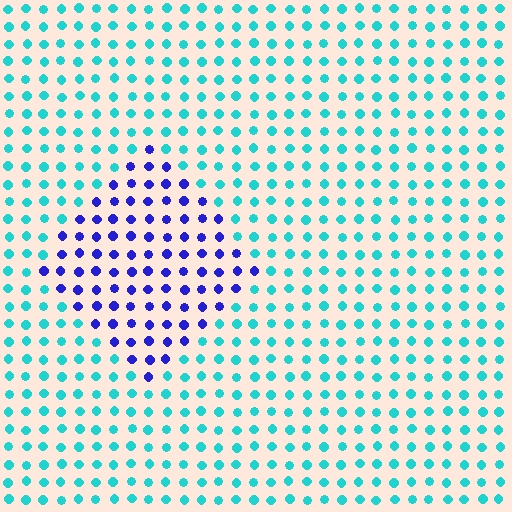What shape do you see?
I see a diamond.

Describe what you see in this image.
The image is filled with small cyan elements in a uniform arrangement. A diamond-shaped region is visible where the elements are tinted to a slightly different hue, forming a subtle color boundary.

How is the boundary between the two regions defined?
The boundary is defined purely by a slight shift in hue (about 64 degrees). Spacing, size, and orientation are identical on both sides.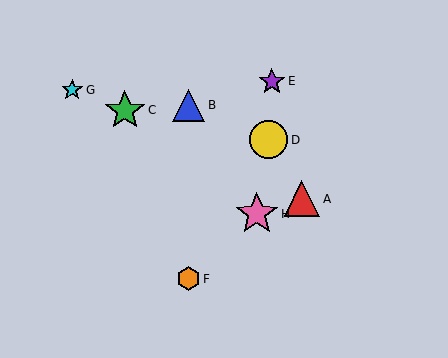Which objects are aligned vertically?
Objects B, F are aligned vertically.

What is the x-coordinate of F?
Object F is at x≈189.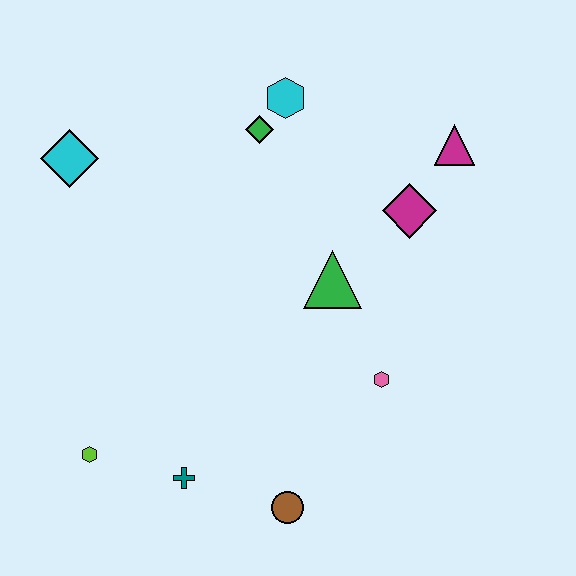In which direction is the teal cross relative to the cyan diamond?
The teal cross is below the cyan diamond.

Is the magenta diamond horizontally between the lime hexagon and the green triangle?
No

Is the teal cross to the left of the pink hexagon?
Yes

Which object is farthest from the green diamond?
The brown circle is farthest from the green diamond.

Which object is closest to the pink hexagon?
The green triangle is closest to the pink hexagon.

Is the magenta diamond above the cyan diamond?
No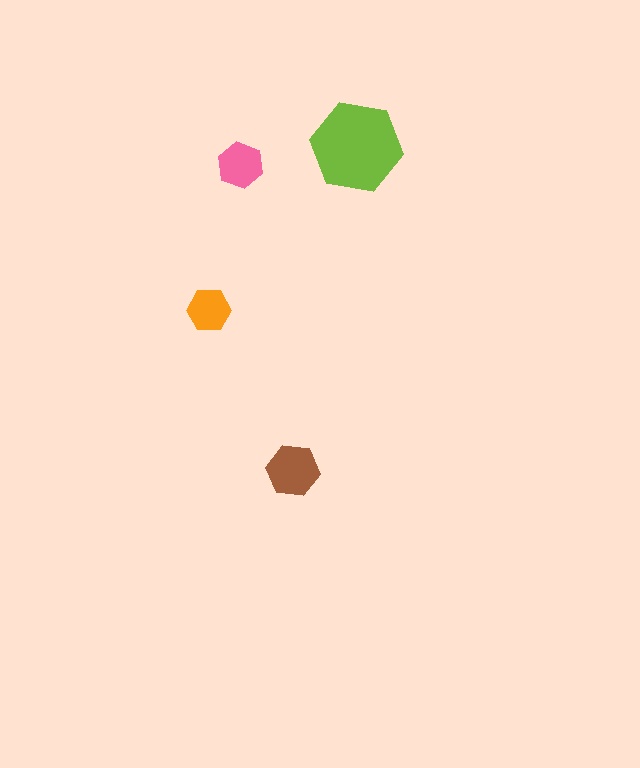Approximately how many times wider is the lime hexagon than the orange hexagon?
About 2 times wider.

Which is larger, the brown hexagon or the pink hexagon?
The brown one.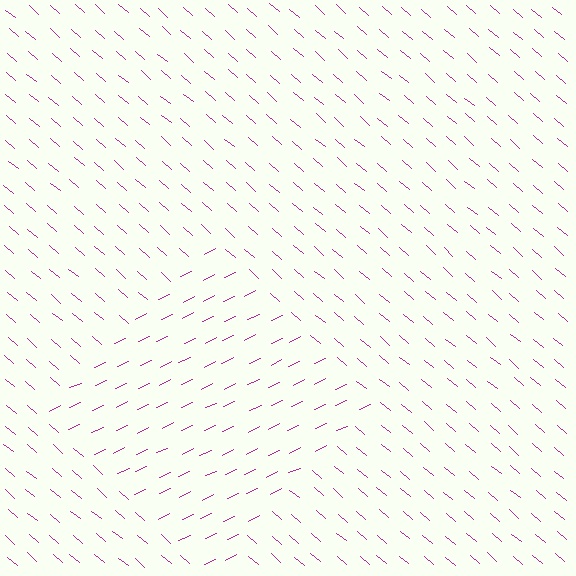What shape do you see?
I see a diamond.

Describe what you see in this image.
The image is filled with small magenta line segments. A diamond region in the image has lines oriented differently from the surrounding lines, creating a visible texture boundary.